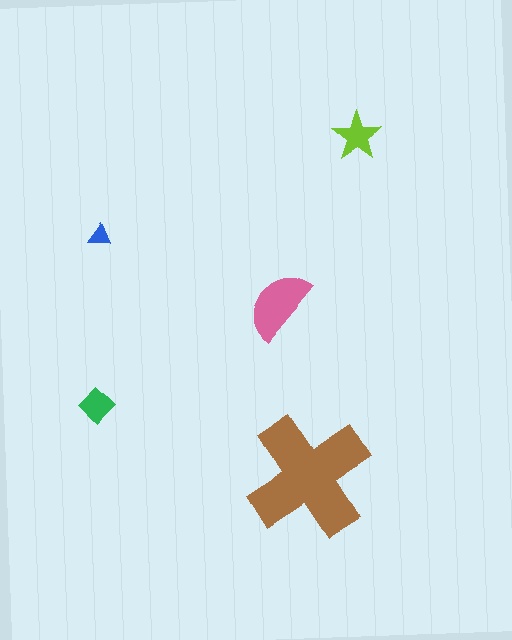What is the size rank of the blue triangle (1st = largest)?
5th.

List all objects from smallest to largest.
The blue triangle, the green diamond, the lime star, the pink semicircle, the brown cross.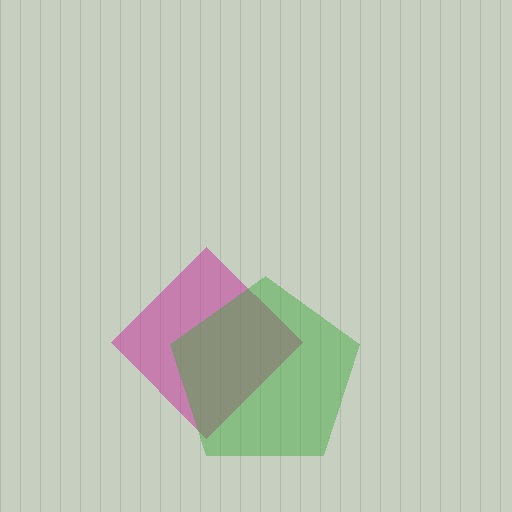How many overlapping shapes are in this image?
There are 2 overlapping shapes in the image.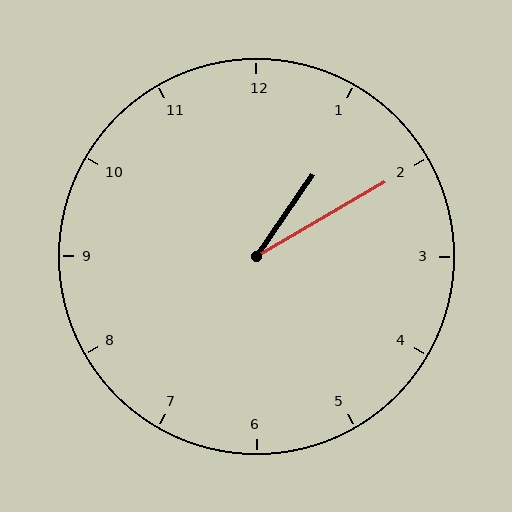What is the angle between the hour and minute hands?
Approximately 25 degrees.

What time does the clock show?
1:10.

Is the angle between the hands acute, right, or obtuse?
It is acute.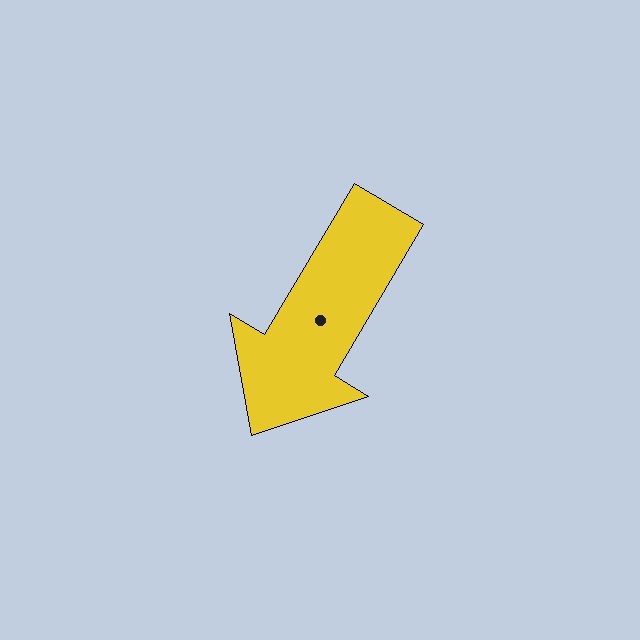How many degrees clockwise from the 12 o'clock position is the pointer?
Approximately 211 degrees.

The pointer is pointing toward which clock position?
Roughly 7 o'clock.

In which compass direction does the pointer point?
Southwest.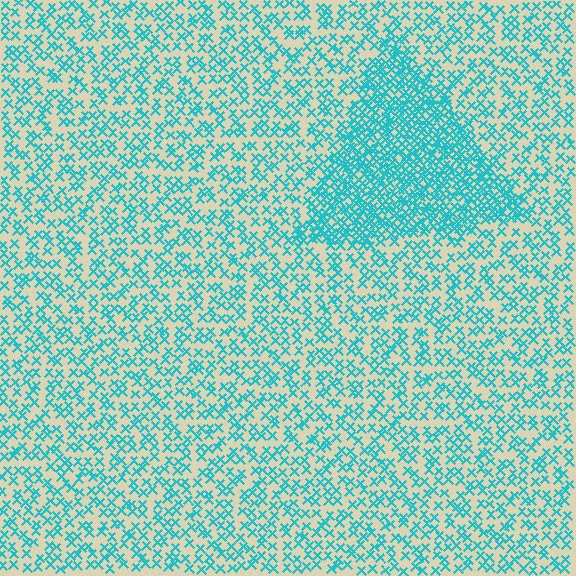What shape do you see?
I see a triangle.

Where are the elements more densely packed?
The elements are more densely packed inside the triangle boundary.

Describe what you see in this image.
The image contains small cyan elements arranged at two different densities. A triangle-shaped region is visible where the elements are more densely packed than the surrounding area.